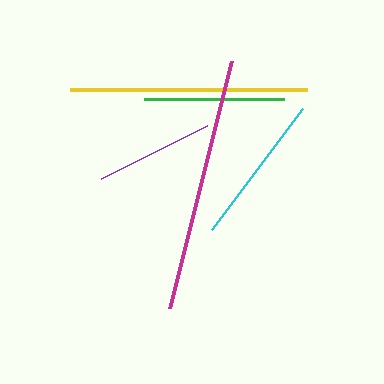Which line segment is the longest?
The magenta line is the longest at approximately 254 pixels.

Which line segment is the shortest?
The purple line is the shortest at approximately 119 pixels.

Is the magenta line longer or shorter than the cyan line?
The magenta line is longer than the cyan line.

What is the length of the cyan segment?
The cyan segment is approximately 151 pixels long.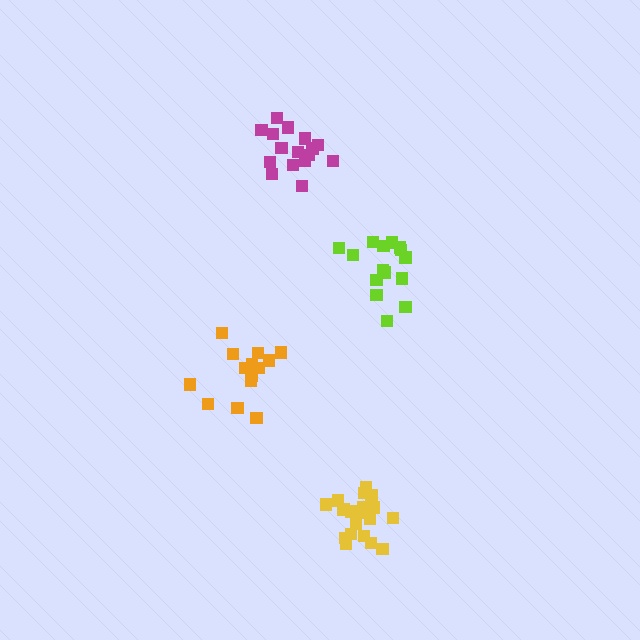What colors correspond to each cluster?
The clusters are colored: lime, orange, yellow, magenta.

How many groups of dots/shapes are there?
There are 4 groups.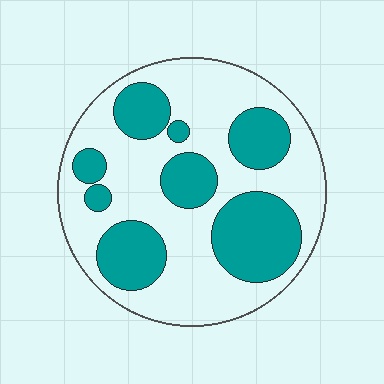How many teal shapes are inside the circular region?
8.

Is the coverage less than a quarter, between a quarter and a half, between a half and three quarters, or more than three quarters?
Between a quarter and a half.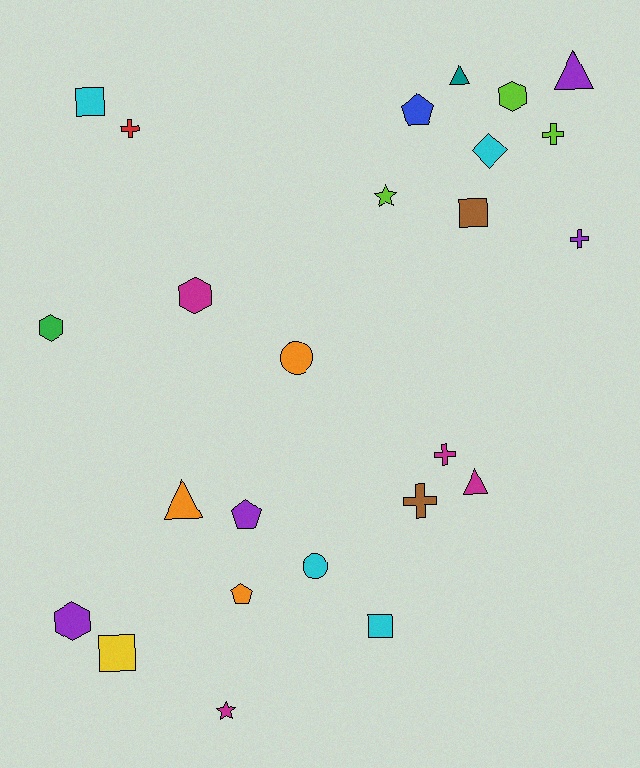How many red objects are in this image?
There is 1 red object.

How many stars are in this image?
There are 2 stars.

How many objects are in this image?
There are 25 objects.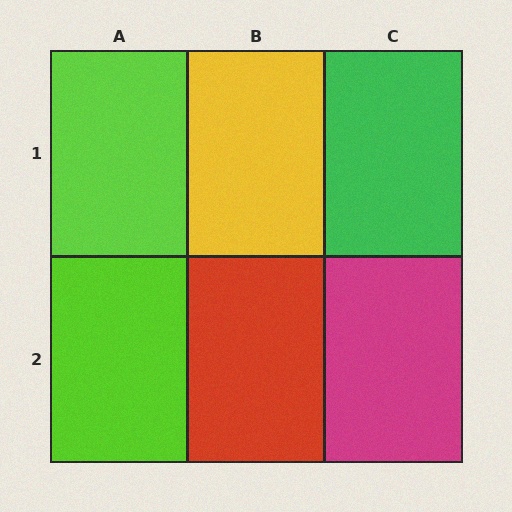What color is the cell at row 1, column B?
Yellow.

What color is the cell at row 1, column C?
Green.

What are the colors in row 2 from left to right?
Lime, red, magenta.